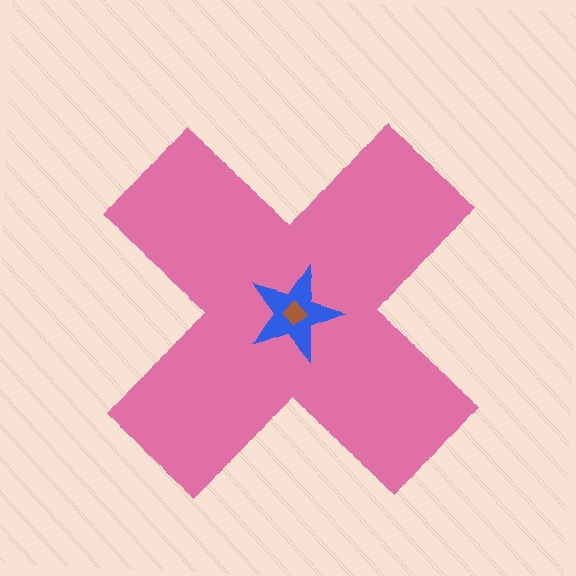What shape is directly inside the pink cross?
The blue star.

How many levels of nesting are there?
3.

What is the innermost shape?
The brown diamond.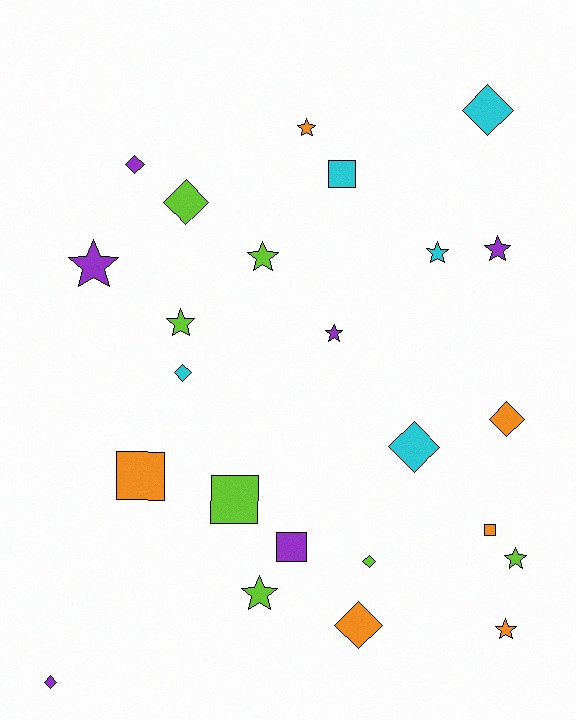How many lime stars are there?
There are 4 lime stars.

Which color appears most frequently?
Lime, with 7 objects.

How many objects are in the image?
There are 24 objects.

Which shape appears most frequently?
Star, with 10 objects.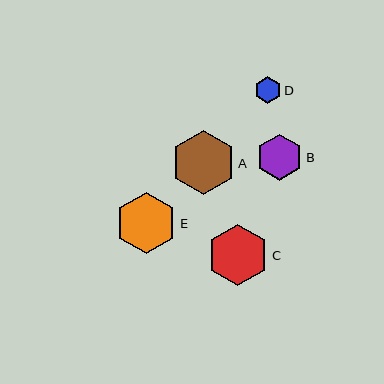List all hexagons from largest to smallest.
From largest to smallest: A, C, E, B, D.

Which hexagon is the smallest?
Hexagon D is the smallest with a size of approximately 27 pixels.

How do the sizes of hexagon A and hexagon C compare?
Hexagon A and hexagon C are approximately the same size.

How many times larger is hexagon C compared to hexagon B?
Hexagon C is approximately 1.3 times the size of hexagon B.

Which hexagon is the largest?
Hexagon A is the largest with a size of approximately 64 pixels.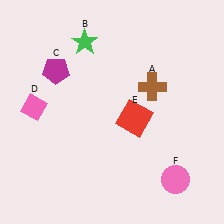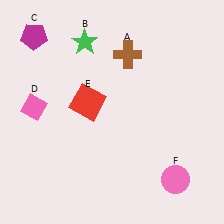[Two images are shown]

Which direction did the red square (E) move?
The red square (E) moved left.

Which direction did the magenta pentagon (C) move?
The magenta pentagon (C) moved up.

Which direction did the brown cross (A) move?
The brown cross (A) moved up.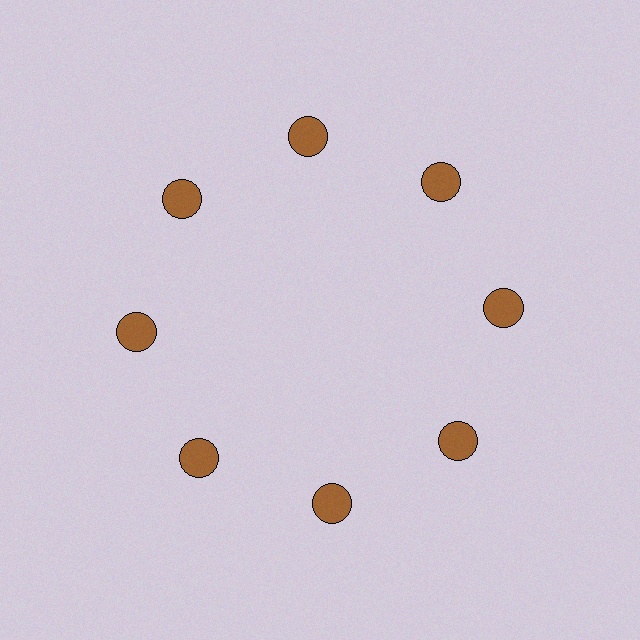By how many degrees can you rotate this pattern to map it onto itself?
The pattern maps onto itself every 45 degrees of rotation.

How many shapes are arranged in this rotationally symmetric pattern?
There are 8 shapes, arranged in 8 groups of 1.